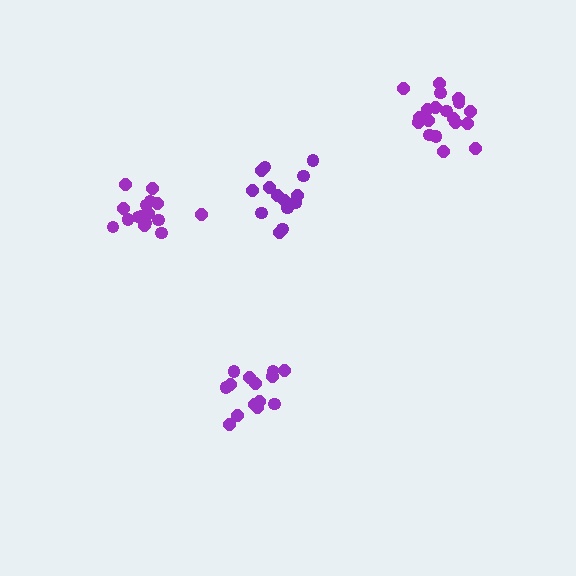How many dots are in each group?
Group 1: 17 dots, Group 2: 14 dots, Group 3: 15 dots, Group 4: 19 dots (65 total).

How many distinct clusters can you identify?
There are 4 distinct clusters.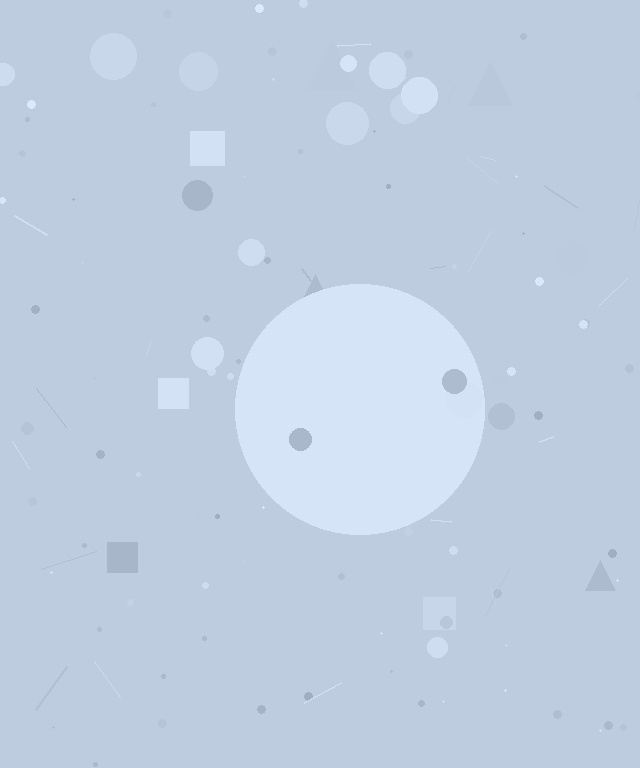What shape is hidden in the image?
A circle is hidden in the image.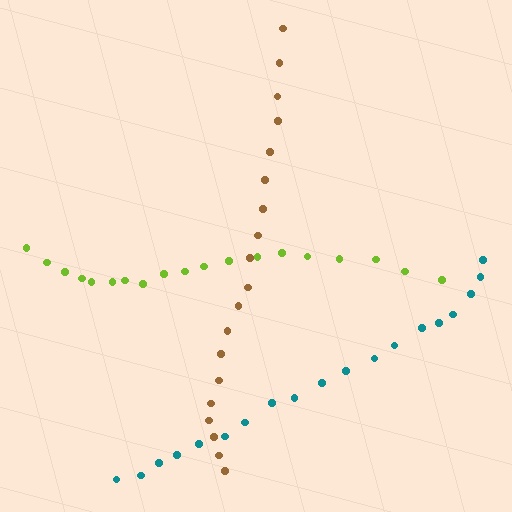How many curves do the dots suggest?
There are 3 distinct paths.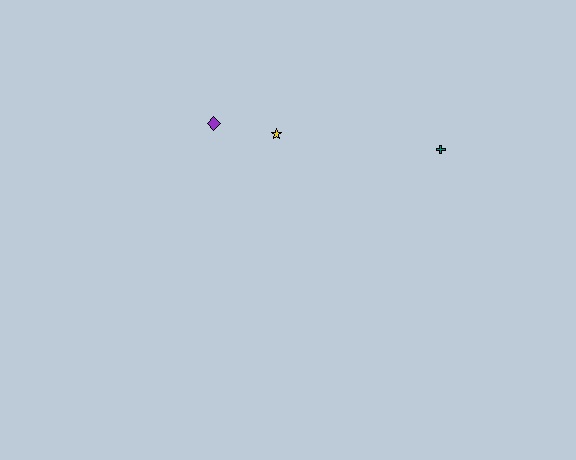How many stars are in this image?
There is 1 star.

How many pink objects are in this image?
There are no pink objects.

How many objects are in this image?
There are 3 objects.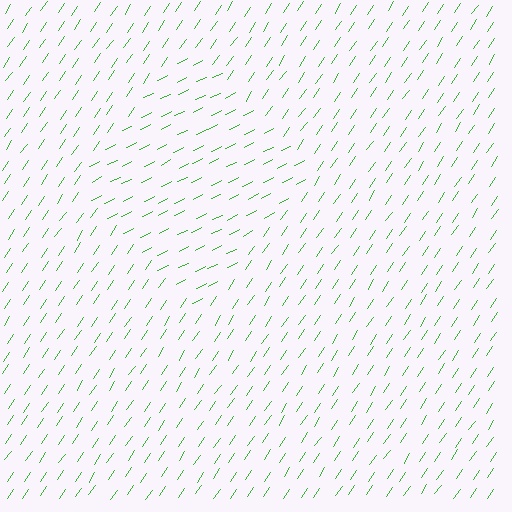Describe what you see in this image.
The image is filled with small green line segments. A diamond region in the image has lines oriented differently from the surrounding lines, creating a visible texture boundary.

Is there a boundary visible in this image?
Yes, there is a texture boundary formed by a change in line orientation.